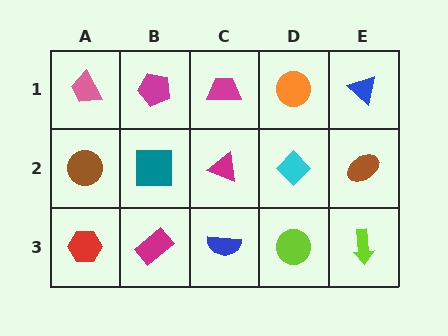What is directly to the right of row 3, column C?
A lime circle.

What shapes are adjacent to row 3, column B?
A teal square (row 2, column B), a red hexagon (row 3, column A), a blue semicircle (row 3, column C).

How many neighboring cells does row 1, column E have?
2.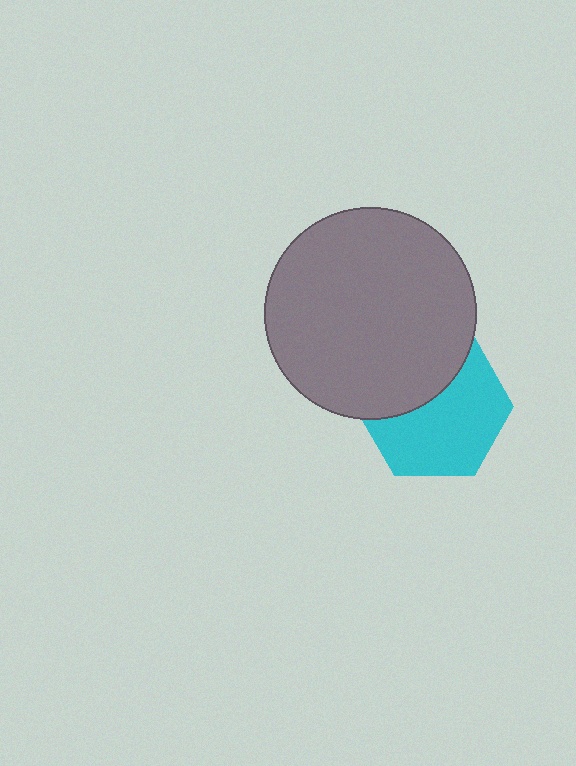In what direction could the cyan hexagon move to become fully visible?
The cyan hexagon could move down. That would shift it out from behind the gray circle entirely.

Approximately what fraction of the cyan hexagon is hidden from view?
Roughly 38% of the cyan hexagon is hidden behind the gray circle.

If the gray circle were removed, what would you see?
You would see the complete cyan hexagon.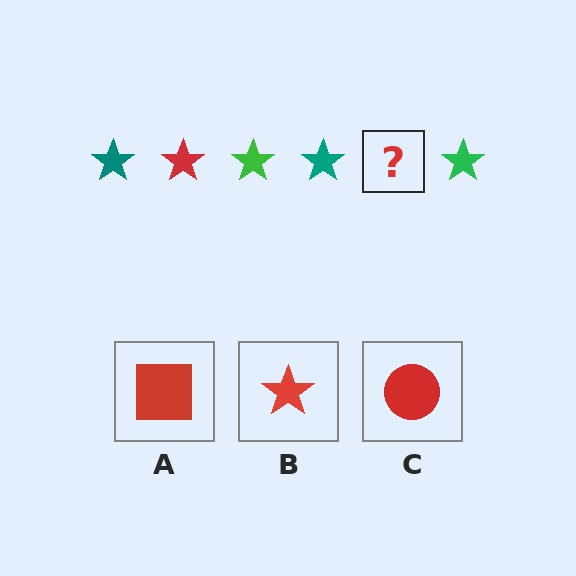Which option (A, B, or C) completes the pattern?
B.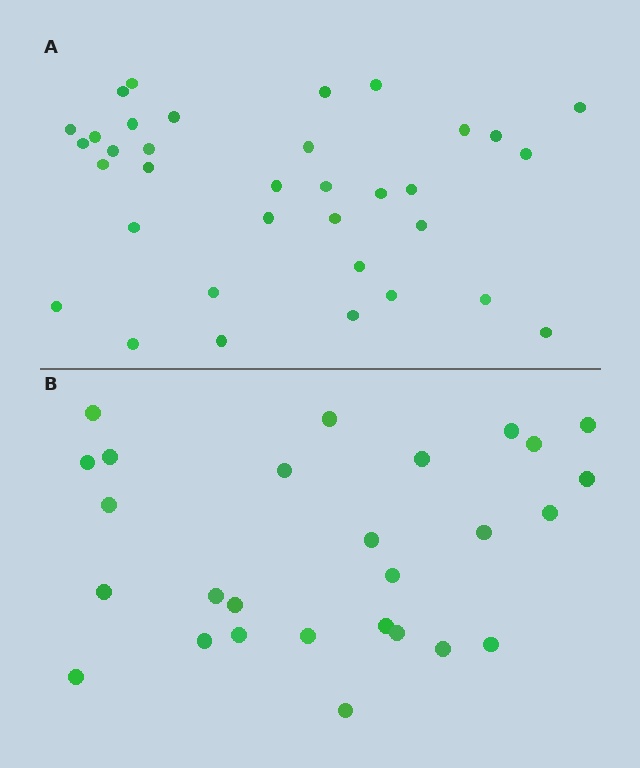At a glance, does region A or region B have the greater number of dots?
Region A (the top region) has more dots.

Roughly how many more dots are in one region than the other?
Region A has roughly 8 or so more dots than region B.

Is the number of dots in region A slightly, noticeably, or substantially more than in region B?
Region A has noticeably more, but not dramatically so. The ratio is roughly 1.3 to 1.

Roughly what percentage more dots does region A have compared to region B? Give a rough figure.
About 30% more.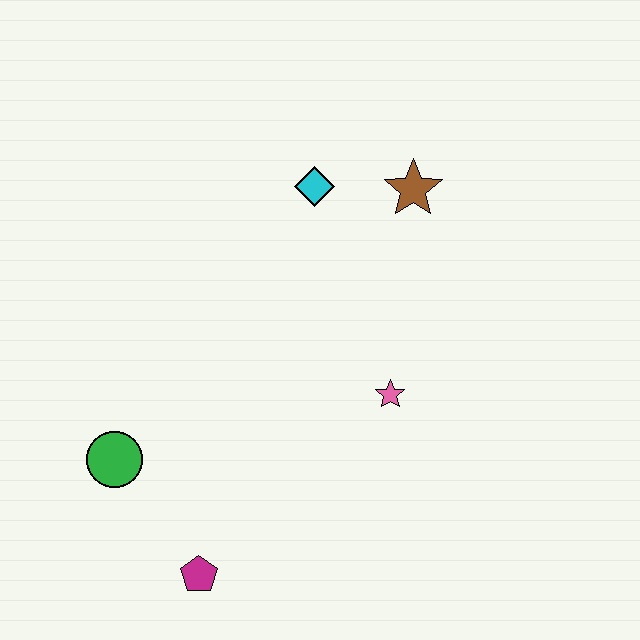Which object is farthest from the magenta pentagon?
The brown star is farthest from the magenta pentagon.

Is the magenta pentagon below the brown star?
Yes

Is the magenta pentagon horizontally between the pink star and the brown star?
No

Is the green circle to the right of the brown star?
No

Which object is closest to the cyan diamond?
The brown star is closest to the cyan diamond.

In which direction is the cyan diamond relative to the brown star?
The cyan diamond is to the left of the brown star.